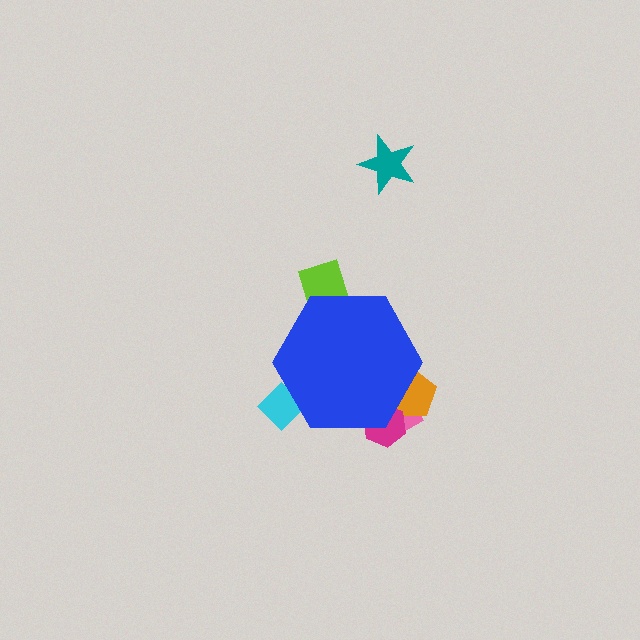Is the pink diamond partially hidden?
Yes, the pink diamond is partially hidden behind the blue hexagon.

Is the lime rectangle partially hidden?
Yes, the lime rectangle is partially hidden behind the blue hexagon.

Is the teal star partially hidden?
No, the teal star is fully visible.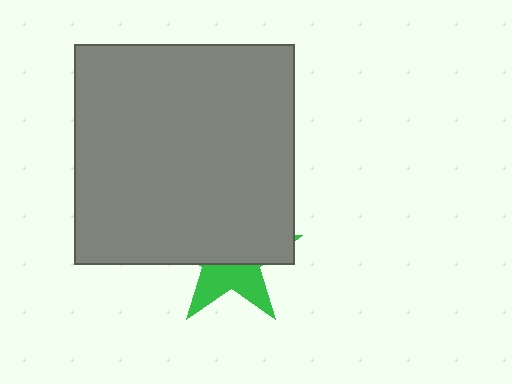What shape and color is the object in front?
The object in front is a gray square.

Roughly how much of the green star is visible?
A small part of it is visible (roughly 39%).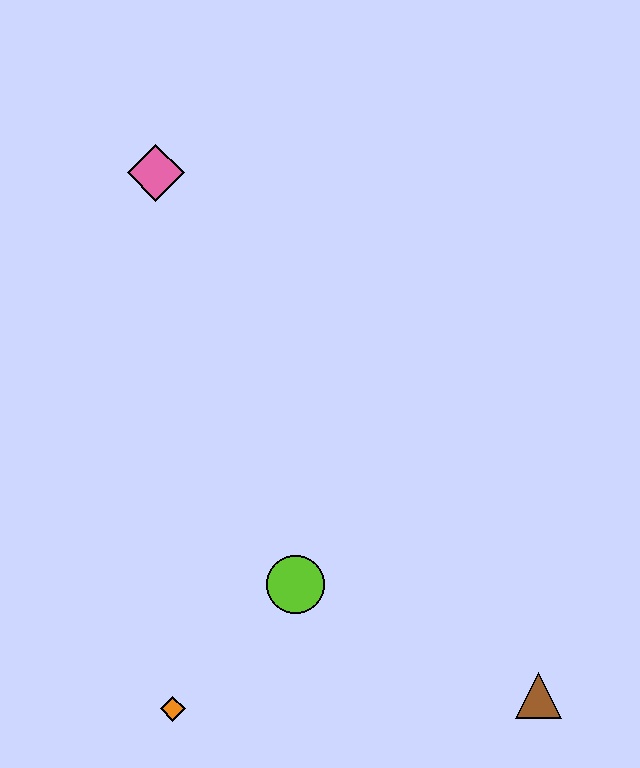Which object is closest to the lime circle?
The orange diamond is closest to the lime circle.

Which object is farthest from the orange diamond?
The pink diamond is farthest from the orange diamond.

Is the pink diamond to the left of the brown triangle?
Yes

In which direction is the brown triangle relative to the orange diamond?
The brown triangle is to the right of the orange diamond.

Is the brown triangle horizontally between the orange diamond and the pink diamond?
No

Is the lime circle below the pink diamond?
Yes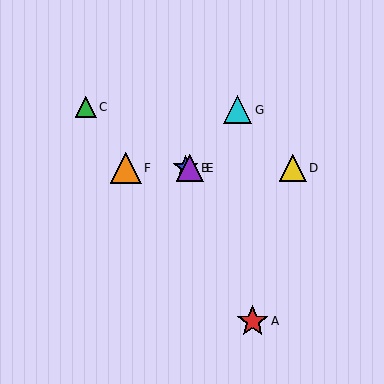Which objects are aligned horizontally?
Objects B, D, E, F are aligned horizontally.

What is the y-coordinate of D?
Object D is at y≈168.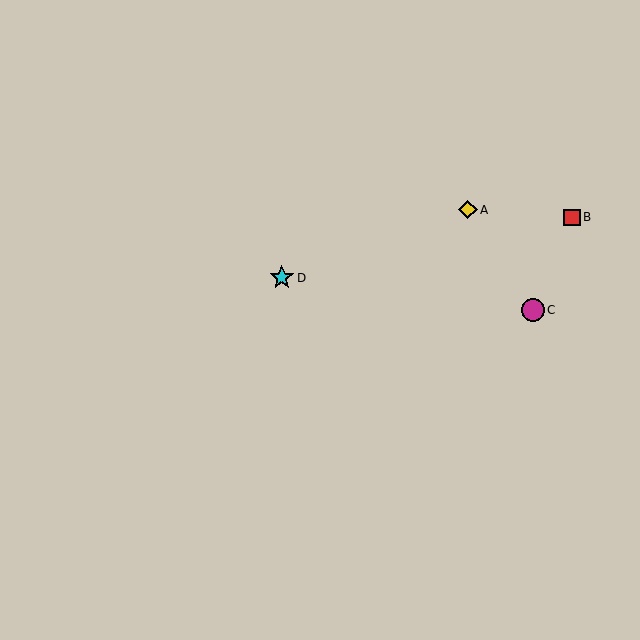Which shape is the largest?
The cyan star (labeled D) is the largest.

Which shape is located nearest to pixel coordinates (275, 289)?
The cyan star (labeled D) at (282, 278) is nearest to that location.